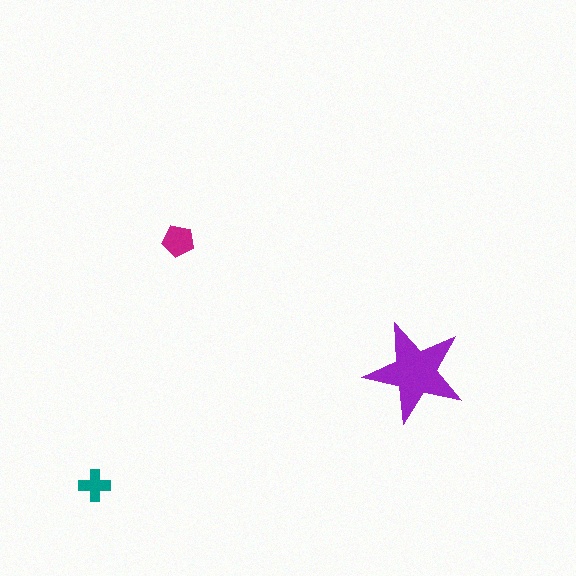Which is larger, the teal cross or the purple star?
The purple star.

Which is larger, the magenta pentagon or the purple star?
The purple star.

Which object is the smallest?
The teal cross.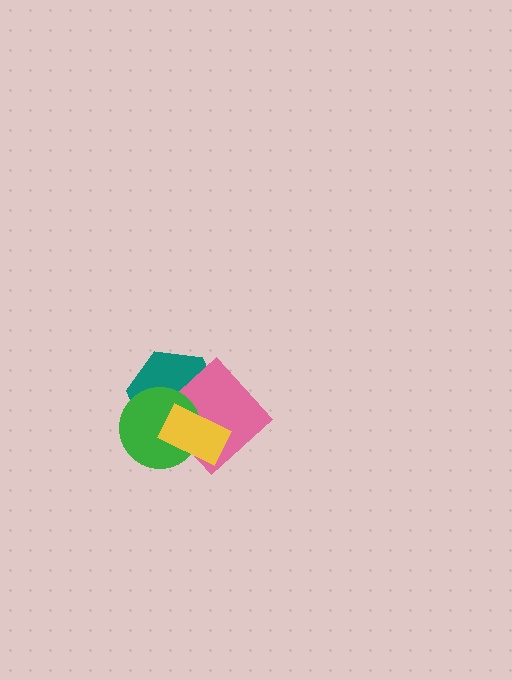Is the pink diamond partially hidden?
Yes, it is partially covered by another shape.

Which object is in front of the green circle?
The yellow rectangle is in front of the green circle.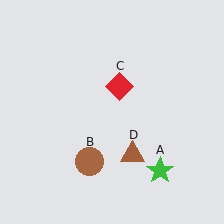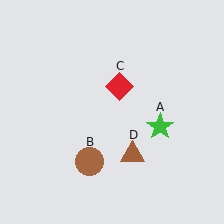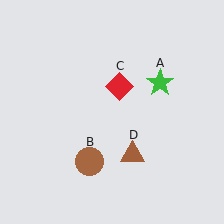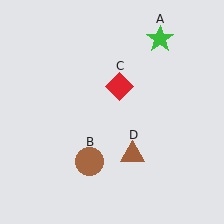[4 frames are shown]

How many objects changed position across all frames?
1 object changed position: green star (object A).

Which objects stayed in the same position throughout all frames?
Brown circle (object B) and red diamond (object C) and brown triangle (object D) remained stationary.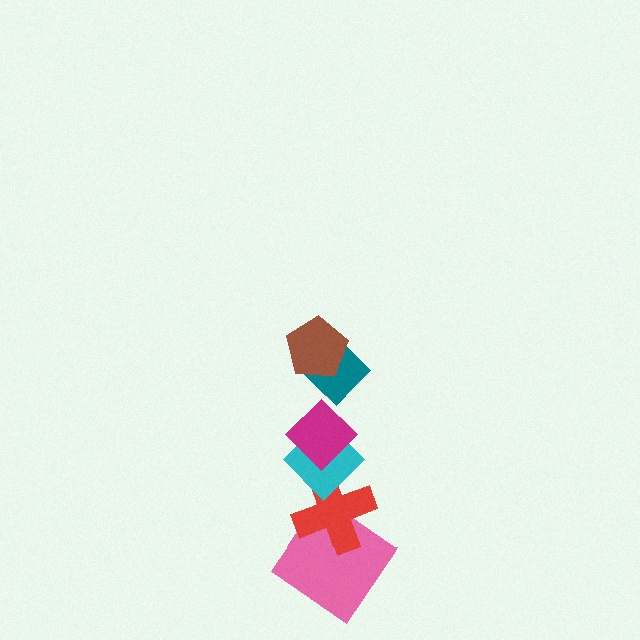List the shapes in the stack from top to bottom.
From top to bottom: the brown pentagon, the teal diamond, the magenta diamond, the cyan diamond, the red cross, the pink diamond.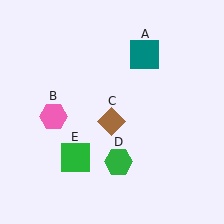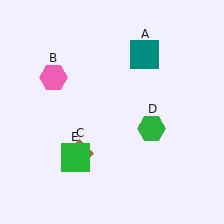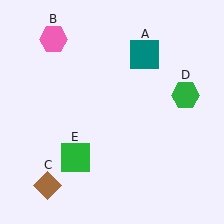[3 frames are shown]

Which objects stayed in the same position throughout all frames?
Teal square (object A) and green square (object E) remained stationary.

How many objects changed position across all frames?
3 objects changed position: pink hexagon (object B), brown diamond (object C), green hexagon (object D).